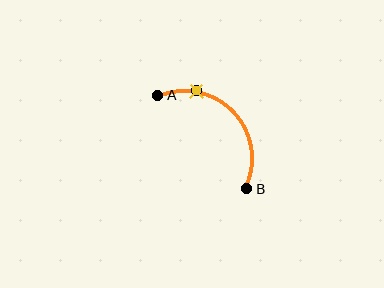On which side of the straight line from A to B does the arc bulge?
The arc bulges above and to the right of the straight line connecting A and B.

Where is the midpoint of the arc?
The arc midpoint is the point on the curve farthest from the straight line joining A and B. It sits above and to the right of that line.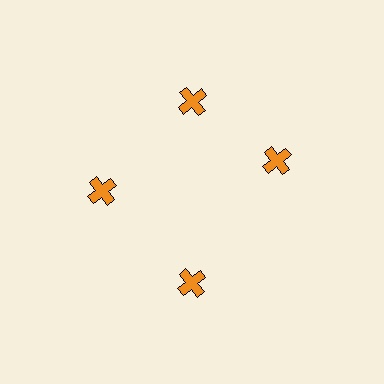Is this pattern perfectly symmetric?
No. The 4 orange crosses are arranged in a ring, but one element near the 3 o'clock position is rotated out of alignment along the ring, breaking the 4-fold rotational symmetry.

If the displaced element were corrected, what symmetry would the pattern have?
It would have 4-fold rotational symmetry — the pattern would map onto itself every 90 degrees.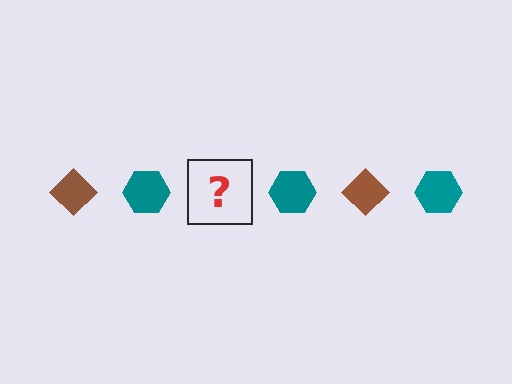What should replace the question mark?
The question mark should be replaced with a brown diamond.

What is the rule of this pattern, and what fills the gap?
The rule is that the pattern alternates between brown diamond and teal hexagon. The gap should be filled with a brown diamond.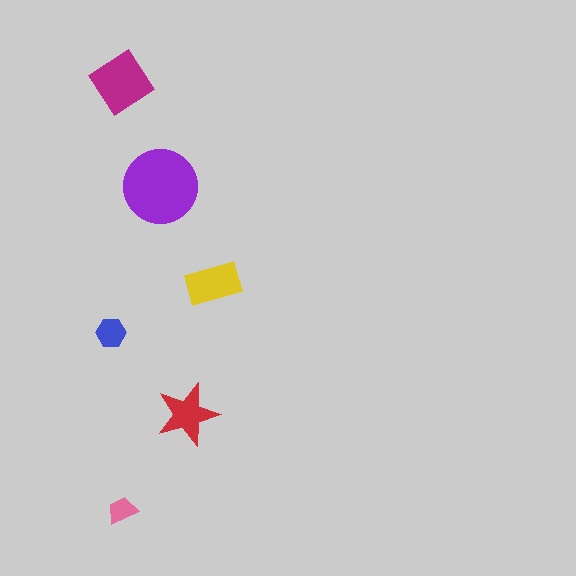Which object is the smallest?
The pink trapezoid.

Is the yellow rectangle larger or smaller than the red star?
Larger.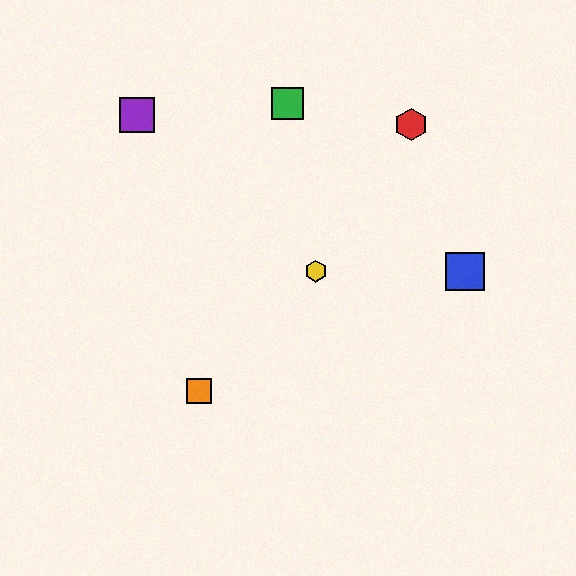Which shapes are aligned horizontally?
The blue square, the yellow hexagon are aligned horizontally.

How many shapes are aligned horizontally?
2 shapes (the blue square, the yellow hexagon) are aligned horizontally.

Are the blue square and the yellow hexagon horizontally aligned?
Yes, both are at y≈271.